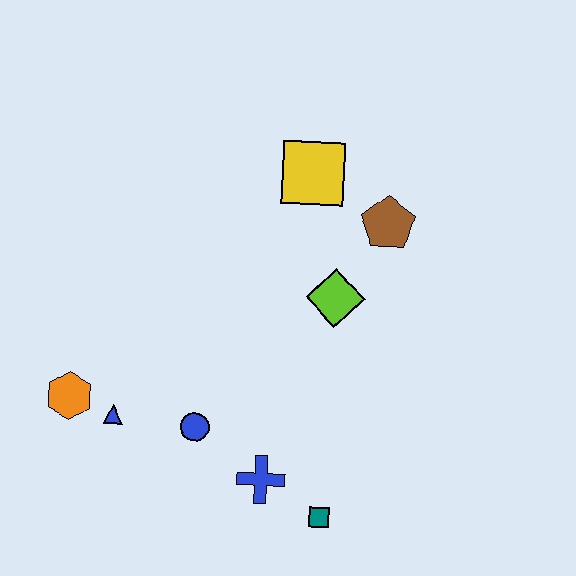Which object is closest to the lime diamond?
The brown pentagon is closest to the lime diamond.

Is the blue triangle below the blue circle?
No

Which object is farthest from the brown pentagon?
The orange hexagon is farthest from the brown pentagon.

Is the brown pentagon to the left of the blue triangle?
No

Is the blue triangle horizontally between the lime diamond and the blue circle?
No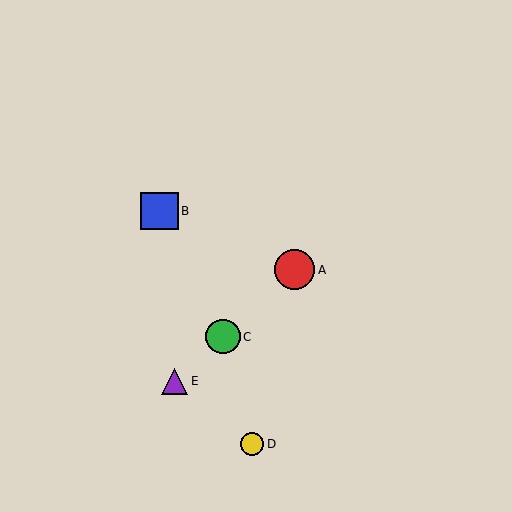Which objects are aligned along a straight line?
Objects A, C, E are aligned along a straight line.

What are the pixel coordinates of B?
Object B is at (160, 211).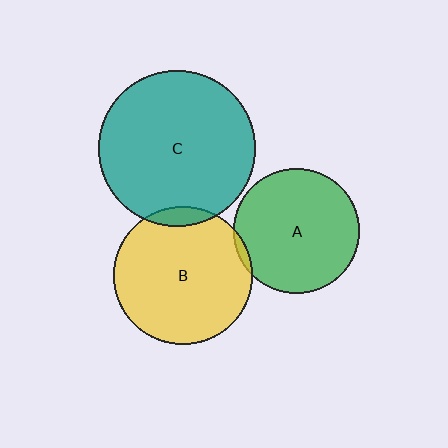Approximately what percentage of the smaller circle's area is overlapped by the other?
Approximately 5%.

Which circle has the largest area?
Circle C (teal).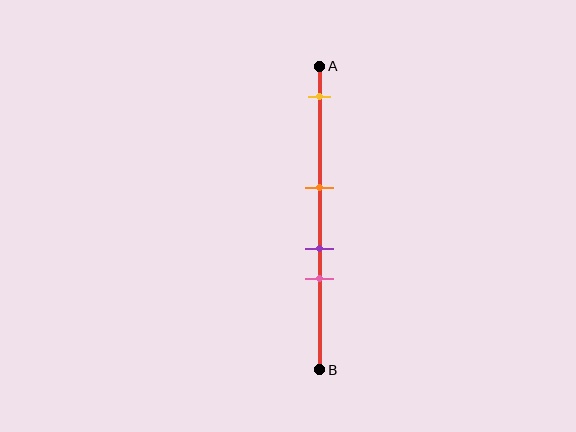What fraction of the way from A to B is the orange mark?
The orange mark is approximately 40% (0.4) of the way from A to B.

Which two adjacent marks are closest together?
The purple and pink marks are the closest adjacent pair.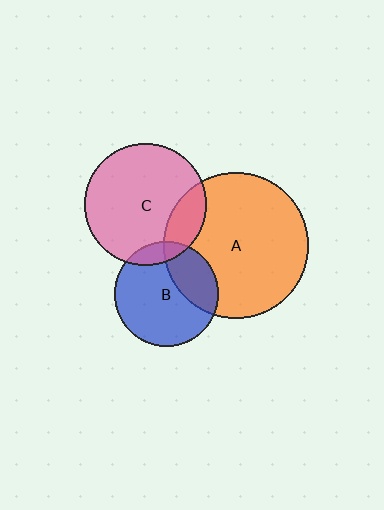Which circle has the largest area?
Circle A (orange).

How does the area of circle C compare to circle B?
Approximately 1.4 times.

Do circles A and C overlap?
Yes.